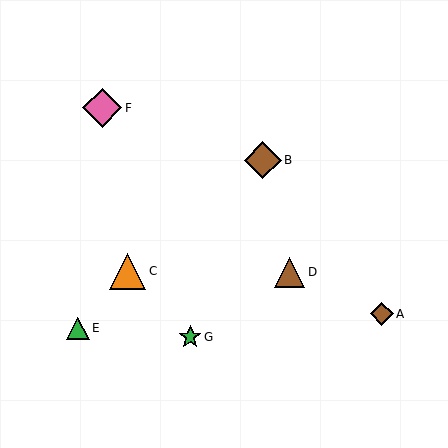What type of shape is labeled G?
Shape G is a green star.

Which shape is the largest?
The pink diamond (labeled F) is the largest.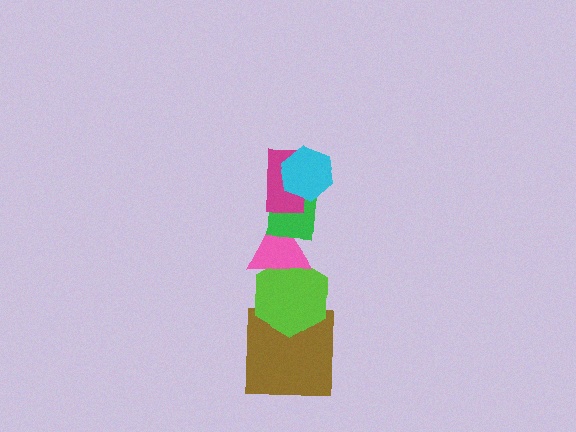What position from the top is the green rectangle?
The green rectangle is 3rd from the top.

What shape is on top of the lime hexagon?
The pink triangle is on top of the lime hexagon.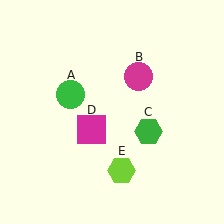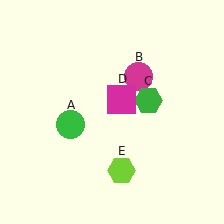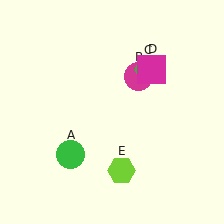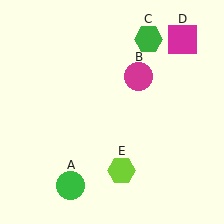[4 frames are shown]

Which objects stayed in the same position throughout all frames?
Magenta circle (object B) and lime hexagon (object E) remained stationary.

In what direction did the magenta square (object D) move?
The magenta square (object D) moved up and to the right.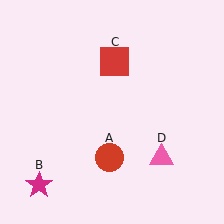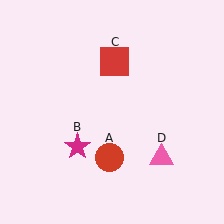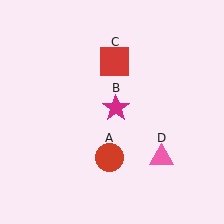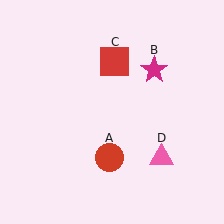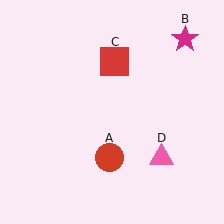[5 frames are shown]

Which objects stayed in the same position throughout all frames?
Red circle (object A) and red square (object C) and pink triangle (object D) remained stationary.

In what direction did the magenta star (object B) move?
The magenta star (object B) moved up and to the right.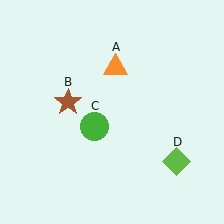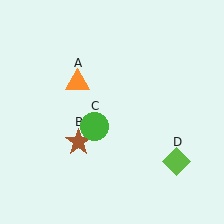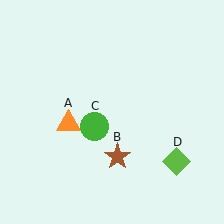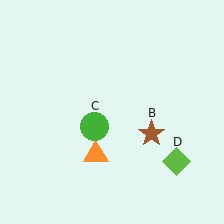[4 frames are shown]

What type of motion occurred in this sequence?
The orange triangle (object A), brown star (object B) rotated counterclockwise around the center of the scene.